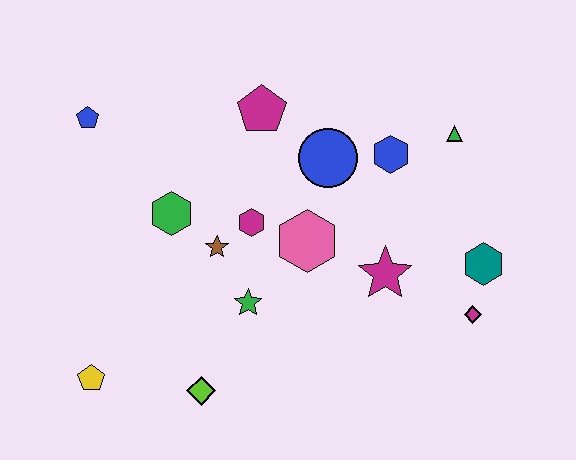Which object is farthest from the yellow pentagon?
The green triangle is farthest from the yellow pentagon.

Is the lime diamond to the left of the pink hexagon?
Yes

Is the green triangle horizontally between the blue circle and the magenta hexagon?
No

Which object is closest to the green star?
The brown star is closest to the green star.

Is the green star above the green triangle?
No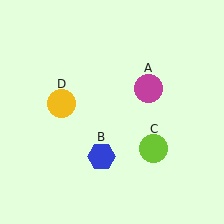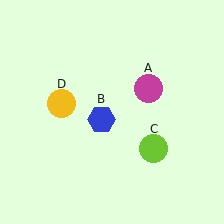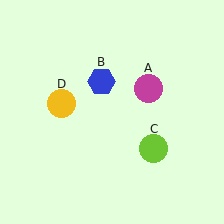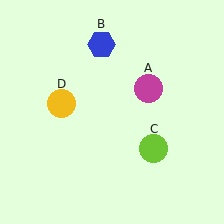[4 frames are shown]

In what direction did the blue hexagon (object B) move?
The blue hexagon (object B) moved up.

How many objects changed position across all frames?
1 object changed position: blue hexagon (object B).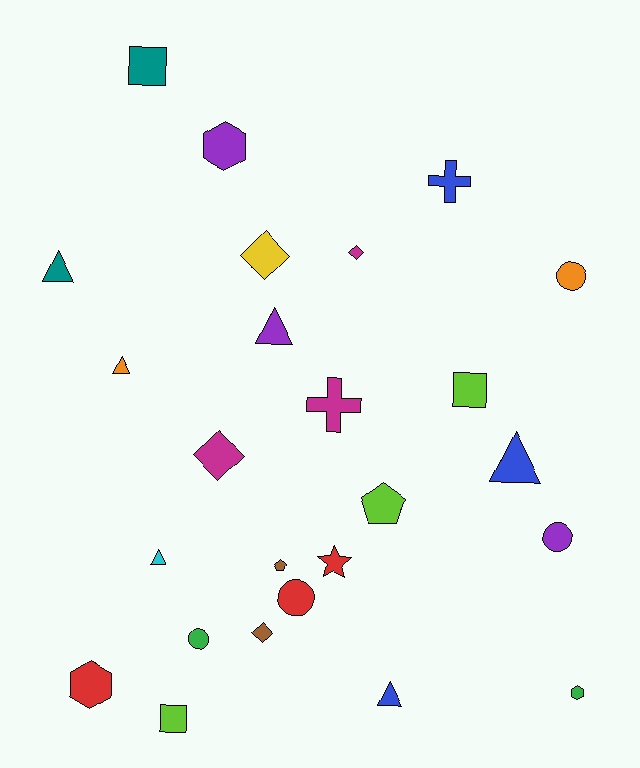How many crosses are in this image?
There are 2 crosses.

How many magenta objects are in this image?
There are 3 magenta objects.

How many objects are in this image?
There are 25 objects.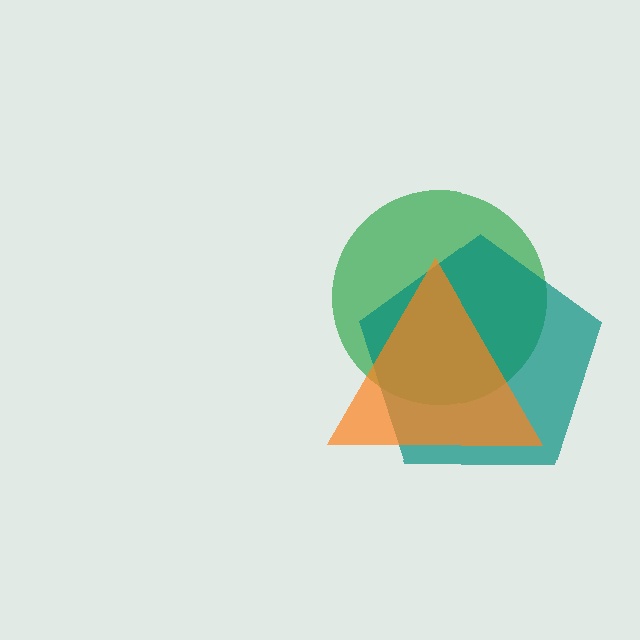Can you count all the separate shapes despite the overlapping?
Yes, there are 3 separate shapes.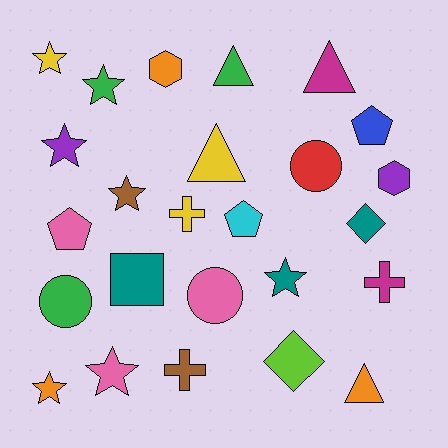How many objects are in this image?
There are 25 objects.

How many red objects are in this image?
There is 1 red object.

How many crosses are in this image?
There are 3 crosses.